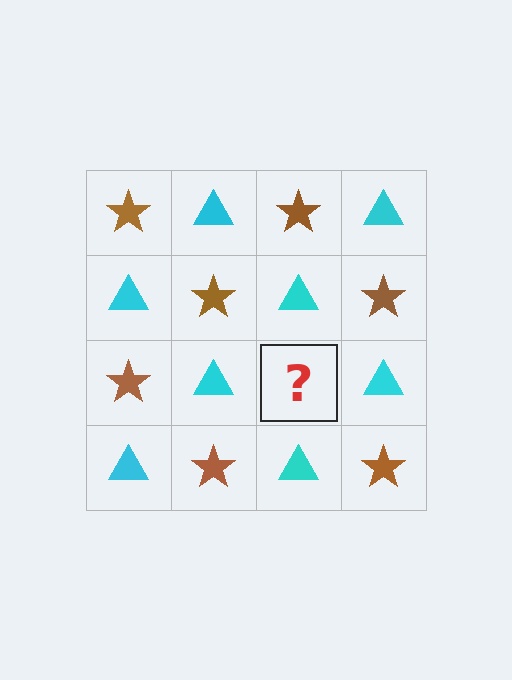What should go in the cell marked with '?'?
The missing cell should contain a brown star.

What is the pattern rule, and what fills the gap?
The rule is that it alternates brown star and cyan triangle in a checkerboard pattern. The gap should be filled with a brown star.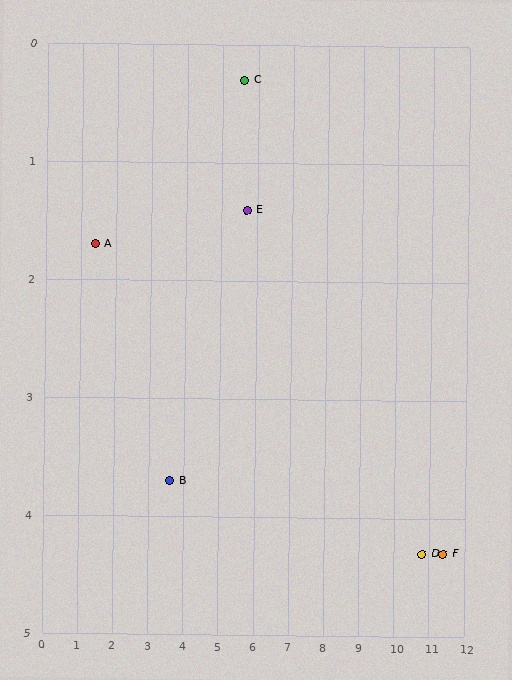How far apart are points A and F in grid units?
Points A and F are about 10.3 grid units apart.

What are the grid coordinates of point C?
Point C is at approximately (5.6, 0.3).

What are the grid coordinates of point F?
Point F is at approximately (11.4, 4.3).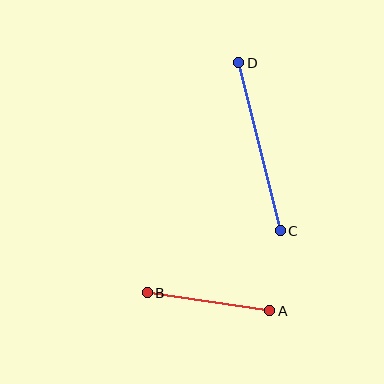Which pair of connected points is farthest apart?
Points C and D are farthest apart.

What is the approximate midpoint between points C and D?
The midpoint is at approximately (259, 147) pixels.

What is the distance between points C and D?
The distance is approximately 173 pixels.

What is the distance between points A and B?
The distance is approximately 124 pixels.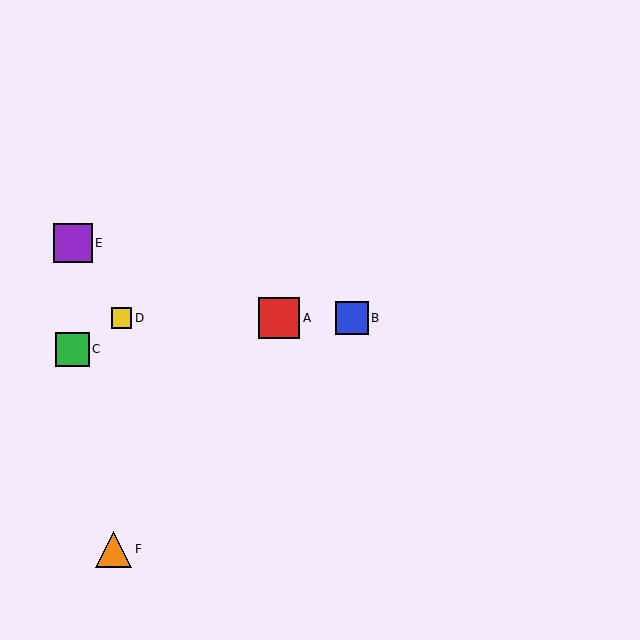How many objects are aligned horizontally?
3 objects (A, B, D) are aligned horizontally.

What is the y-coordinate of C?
Object C is at y≈349.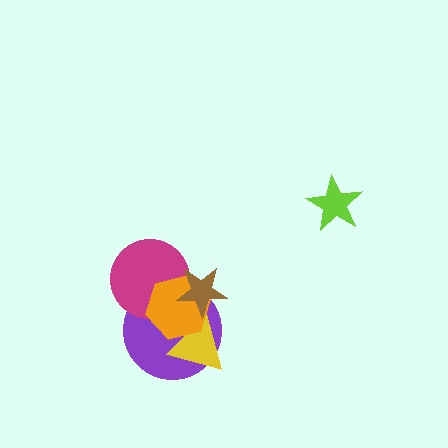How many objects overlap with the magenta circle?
3 objects overlap with the magenta circle.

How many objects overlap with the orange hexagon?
4 objects overlap with the orange hexagon.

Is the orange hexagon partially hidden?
Yes, it is partially covered by another shape.